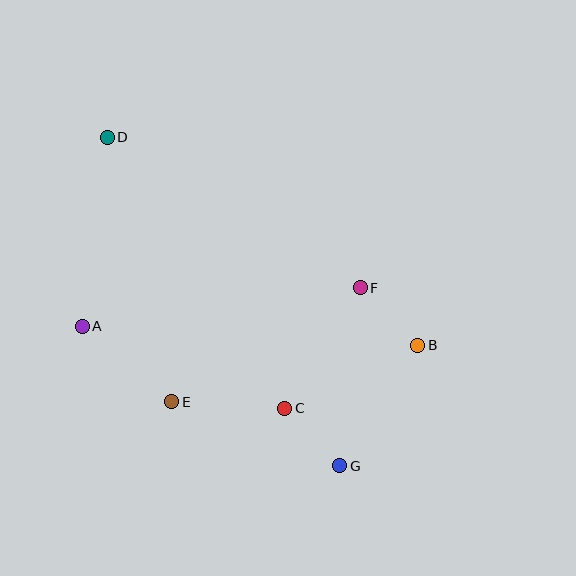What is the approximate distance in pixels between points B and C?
The distance between B and C is approximately 148 pixels.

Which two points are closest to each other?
Points C and G are closest to each other.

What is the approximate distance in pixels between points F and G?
The distance between F and G is approximately 180 pixels.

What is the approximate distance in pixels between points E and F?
The distance between E and F is approximately 220 pixels.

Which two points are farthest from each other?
Points D and G are farthest from each other.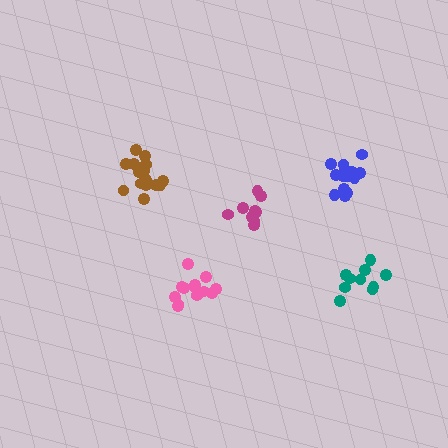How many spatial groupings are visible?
There are 5 spatial groupings.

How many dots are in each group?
Group 1: 9 dots, Group 2: 15 dots, Group 3: 13 dots, Group 4: 10 dots, Group 5: 14 dots (61 total).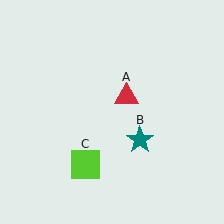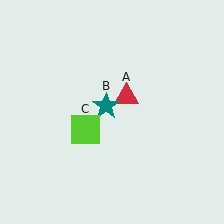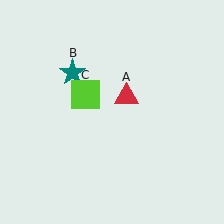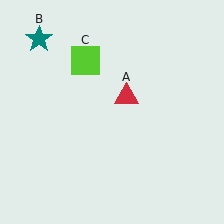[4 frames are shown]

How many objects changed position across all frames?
2 objects changed position: teal star (object B), lime square (object C).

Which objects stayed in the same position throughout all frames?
Red triangle (object A) remained stationary.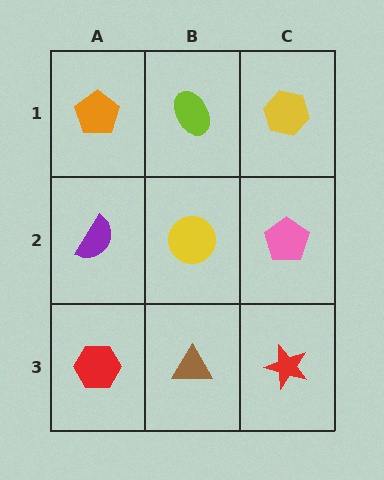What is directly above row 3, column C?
A pink pentagon.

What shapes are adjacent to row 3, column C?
A pink pentagon (row 2, column C), a brown triangle (row 3, column B).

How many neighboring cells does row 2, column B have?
4.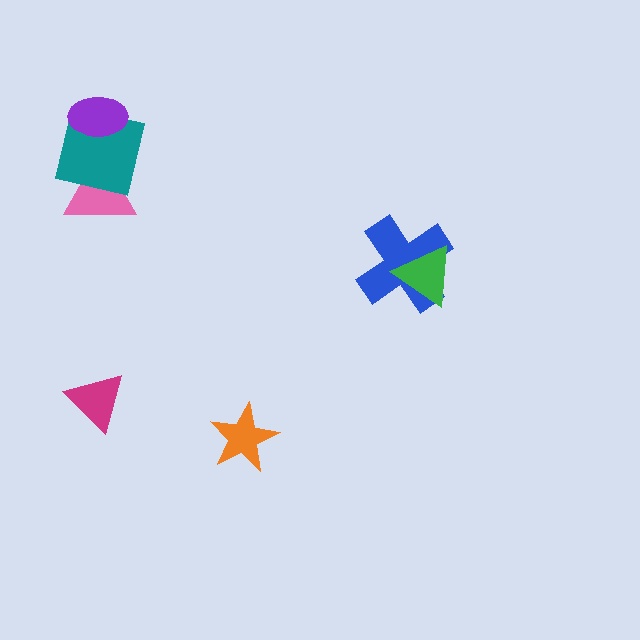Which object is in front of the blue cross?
The green triangle is in front of the blue cross.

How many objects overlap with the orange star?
0 objects overlap with the orange star.